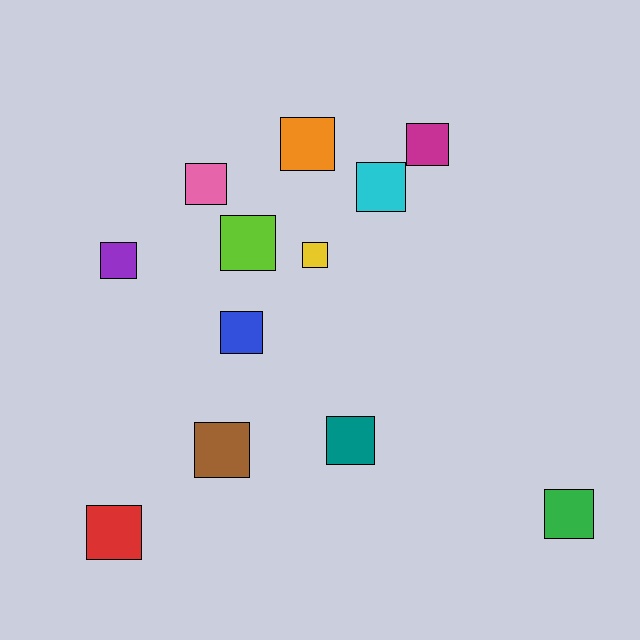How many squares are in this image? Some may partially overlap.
There are 12 squares.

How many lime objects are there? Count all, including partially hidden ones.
There is 1 lime object.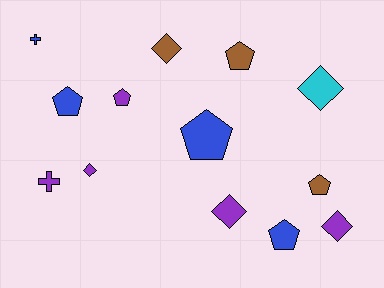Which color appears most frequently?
Purple, with 5 objects.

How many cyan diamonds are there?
There is 1 cyan diamond.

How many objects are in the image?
There are 13 objects.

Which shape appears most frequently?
Pentagon, with 6 objects.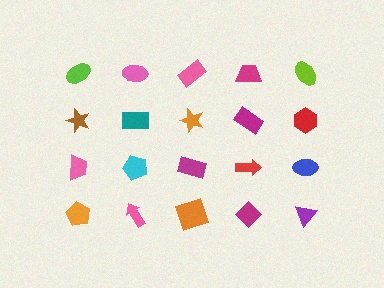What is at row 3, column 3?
A magenta rectangle.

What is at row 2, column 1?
A brown star.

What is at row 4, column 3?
An orange square.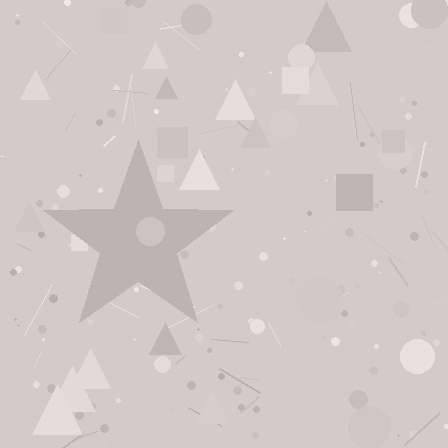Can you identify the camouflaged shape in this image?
The camouflaged shape is a star.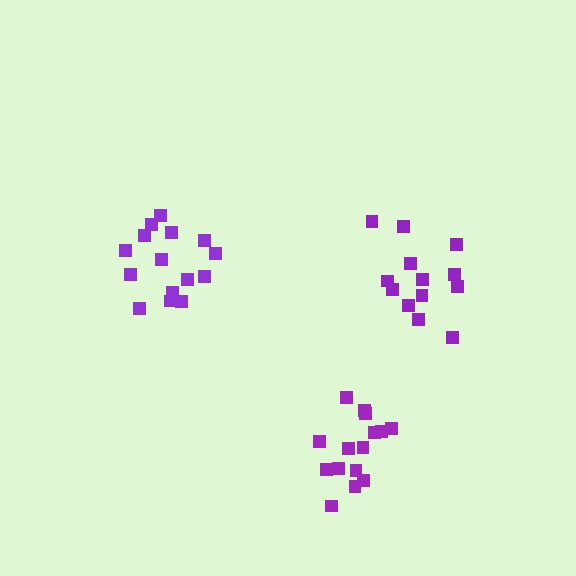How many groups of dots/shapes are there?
There are 3 groups.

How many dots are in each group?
Group 1: 15 dots, Group 2: 15 dots, Group 3: 13 dots (43 total).